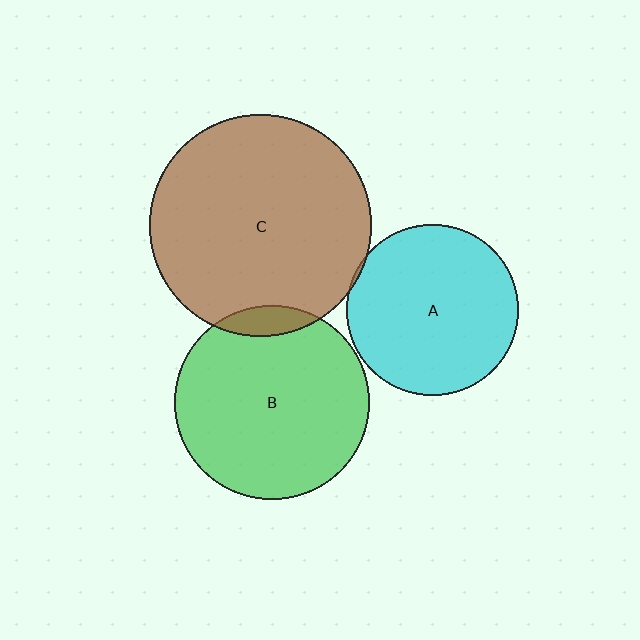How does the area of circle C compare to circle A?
Approximately 1.7 times.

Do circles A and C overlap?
Yes.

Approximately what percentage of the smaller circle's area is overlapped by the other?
Approximately 5%.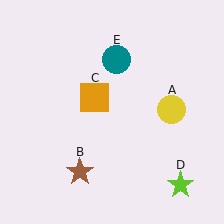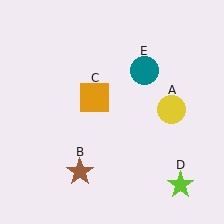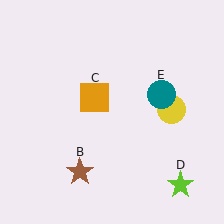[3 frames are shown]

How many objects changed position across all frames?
1 object changed position: teal circle (object E).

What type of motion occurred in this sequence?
The teal circle (object E) rotated clockwise around the center of the scene.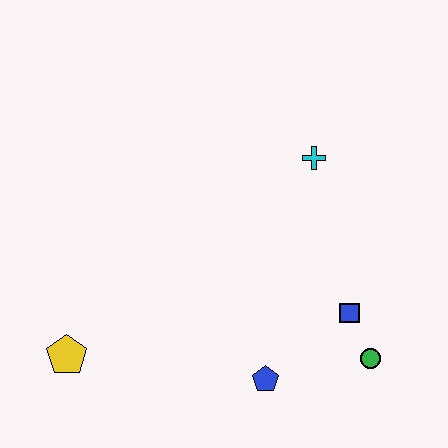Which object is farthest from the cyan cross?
The yellow pentagon is farthest from the cyan cross.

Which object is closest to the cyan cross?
The blue square is closest to the cyan cross.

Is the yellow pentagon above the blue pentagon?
Yes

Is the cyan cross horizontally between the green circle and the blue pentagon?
Yes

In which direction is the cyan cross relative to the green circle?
The cyan cross is above the green circle.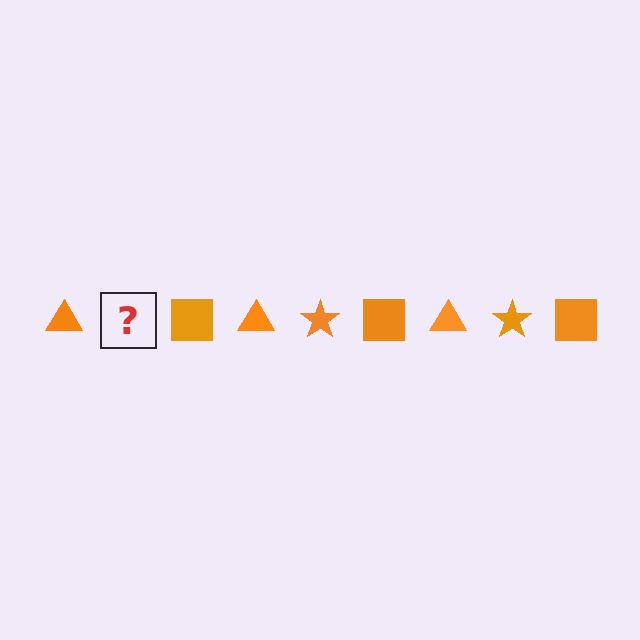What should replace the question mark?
The question mark should be replaced with an orange star.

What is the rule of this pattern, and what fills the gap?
The rule is that the pattern cycles through triangle, star, square shapes in orange. The gap should be filled with an orange star.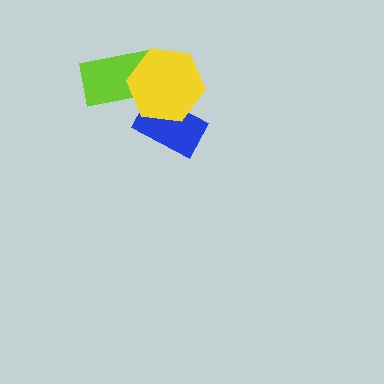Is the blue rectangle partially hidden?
Yes, it is partially covered by another shape.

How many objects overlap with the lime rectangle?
1 object overlaps with the lime rectangle.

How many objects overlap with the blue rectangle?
1 object overlaps with the blue rectangle.